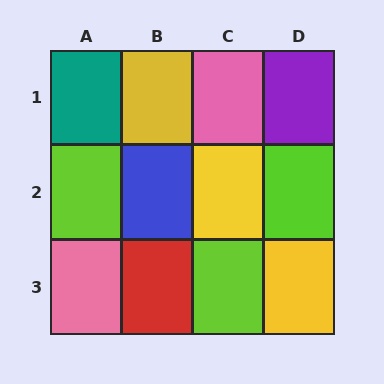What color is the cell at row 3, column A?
Pink.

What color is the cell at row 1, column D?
Purple.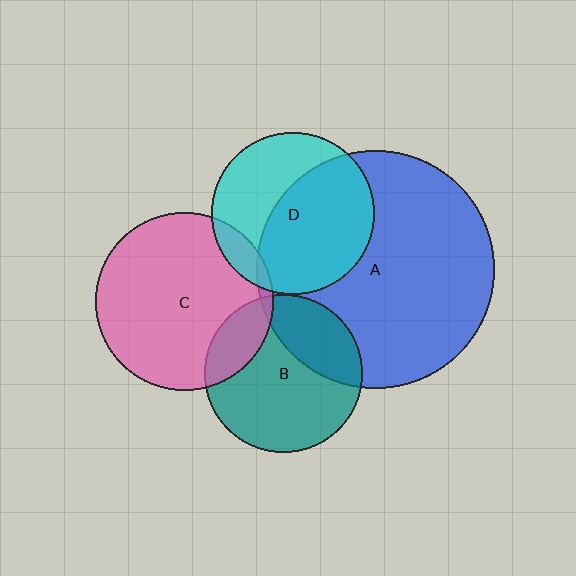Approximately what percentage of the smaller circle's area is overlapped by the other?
Approximately 5%.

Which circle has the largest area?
Circle A (blue).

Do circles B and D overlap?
Yes.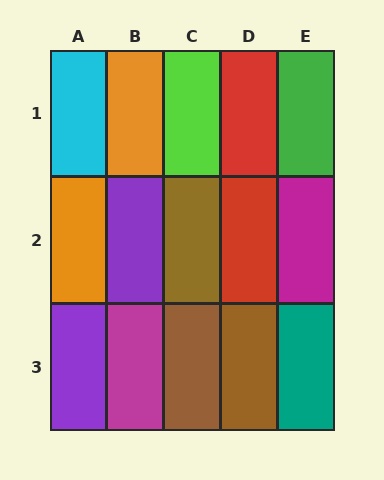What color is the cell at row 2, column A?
Orange.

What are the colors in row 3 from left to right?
Purple, magenta, brown, brown, teal.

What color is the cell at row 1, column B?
Orange.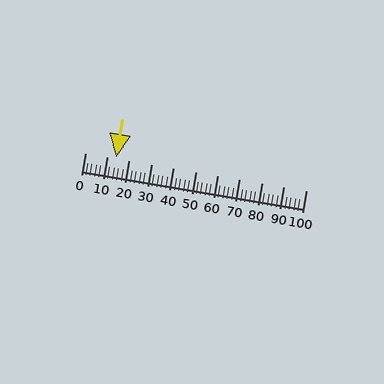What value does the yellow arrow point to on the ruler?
The yellow arrow points to approximately 14.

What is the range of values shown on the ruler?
The ruler shows values from 0 to 100.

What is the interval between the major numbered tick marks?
The major tick marks are spaced 10 units apart.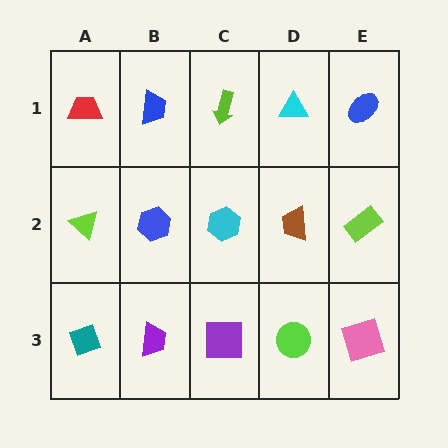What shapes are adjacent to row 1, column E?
A lime rectangle (row 2, column E), a cyan triangle (row 1, column D).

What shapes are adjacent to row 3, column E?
A lime rectangle (row 2, column E), a lime circle (row 3, column D).